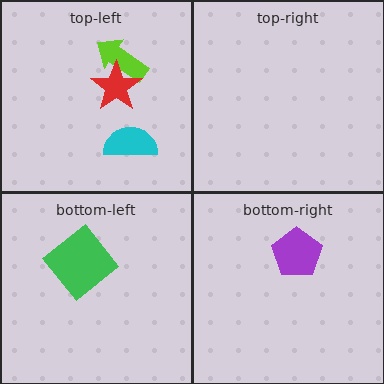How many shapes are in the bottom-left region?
1.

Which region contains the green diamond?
The bottom-left region.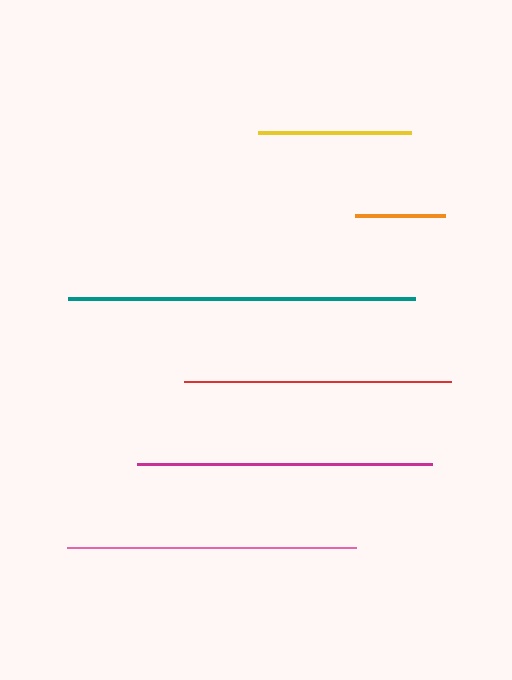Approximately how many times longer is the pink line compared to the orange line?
The pink line is approximately 3.2 times the length of the orange line.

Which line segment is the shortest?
The orange line is the shortest at approximately 90 pixels.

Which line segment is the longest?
The teal line is the longest at approximately 346 pixels.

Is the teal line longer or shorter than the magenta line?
The teal line is longer than the magenta line.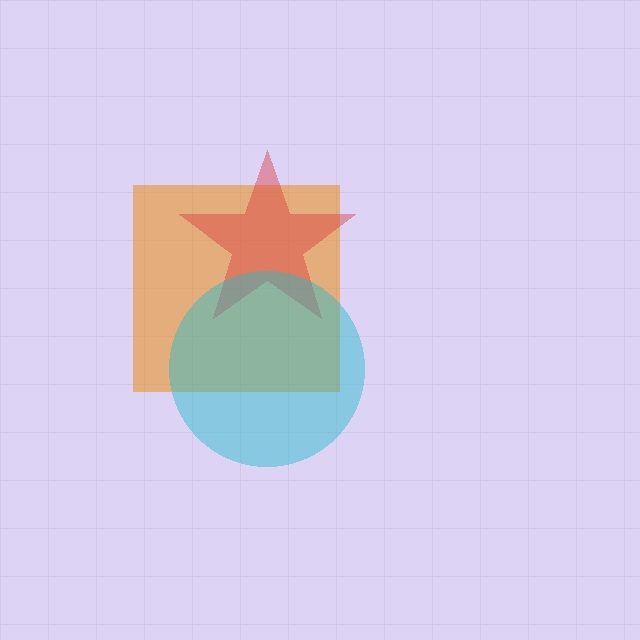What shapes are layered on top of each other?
The layered shapes are: an orange square, a red star, a cyan circle.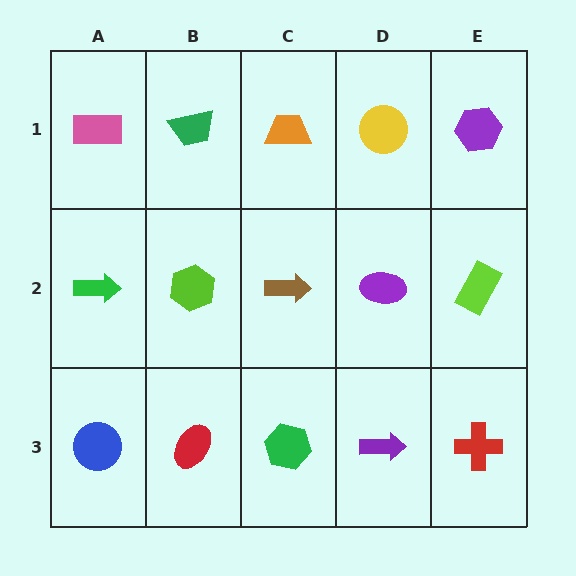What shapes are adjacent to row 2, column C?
An orange trapezoid (row 1, column C), a green hexagon (row 3, column C), a lime hexagon (row 2, column B), a purple ellipse (row 2, column D).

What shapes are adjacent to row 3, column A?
A green arrow (row 2, column A), a red ellipse (row 3, column B).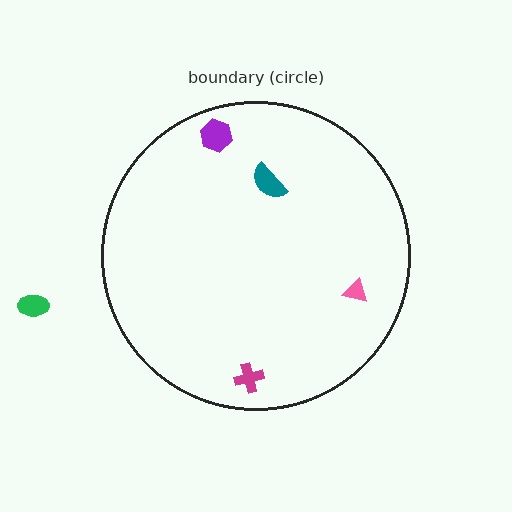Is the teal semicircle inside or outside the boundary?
Inside.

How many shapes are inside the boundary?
4 inside, 1 outside.